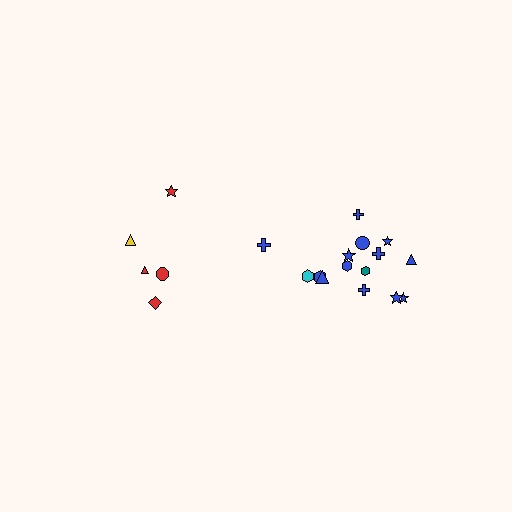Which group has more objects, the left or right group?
The right group.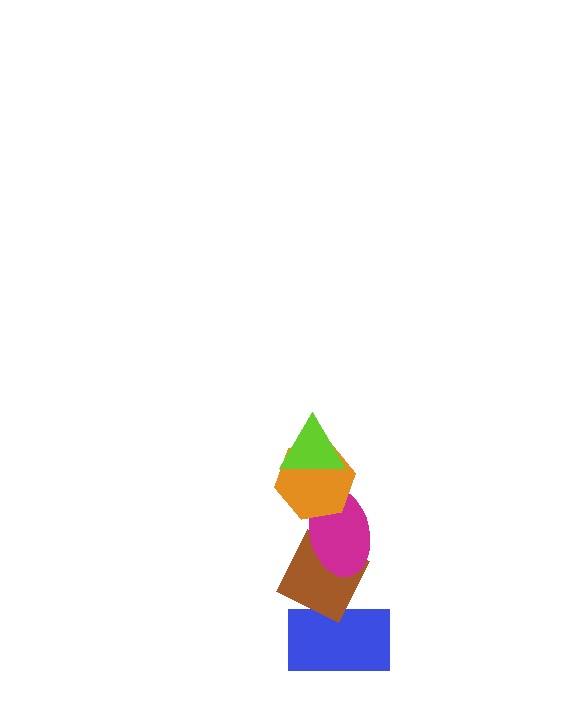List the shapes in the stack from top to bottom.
From top to bottom: the lime triangle, the orange hexagon, the magenta ellipse, the brown diamond, the blue rectangle.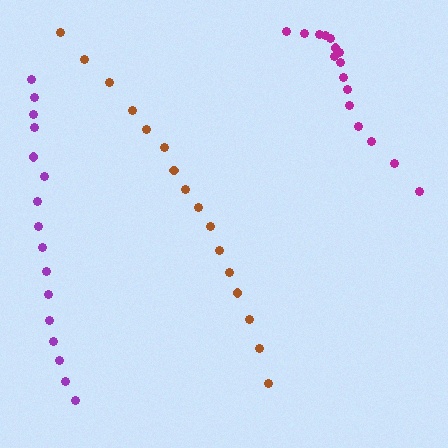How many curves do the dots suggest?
There are 3 distinct paths.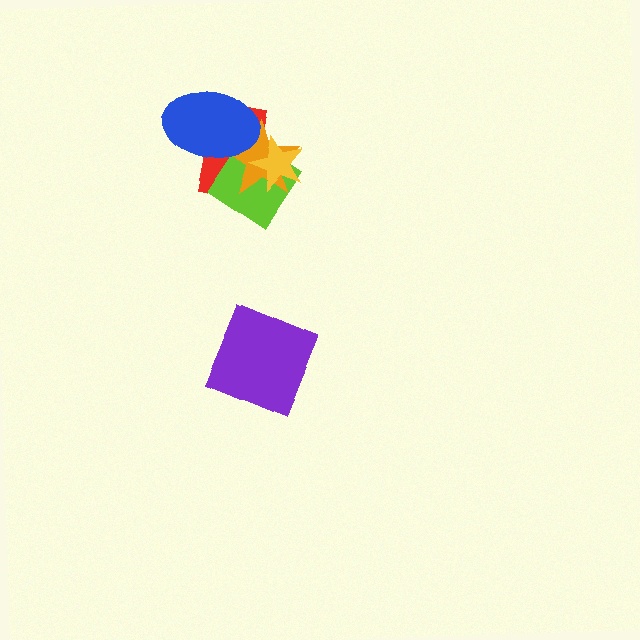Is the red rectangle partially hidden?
Yes, it is partially covered by another shape.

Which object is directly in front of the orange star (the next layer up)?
The yellow star is directly in front of the orange star.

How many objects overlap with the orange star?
4 objects overlap with the orange star.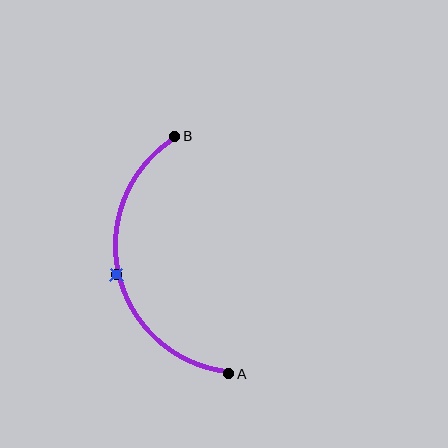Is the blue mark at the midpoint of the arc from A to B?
Yes. The blue mark lies on the arc at equal arc-length from both A and B — it is the arc midpoint.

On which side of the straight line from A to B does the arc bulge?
The arc bulges to the left of the straight line connecting A and B.